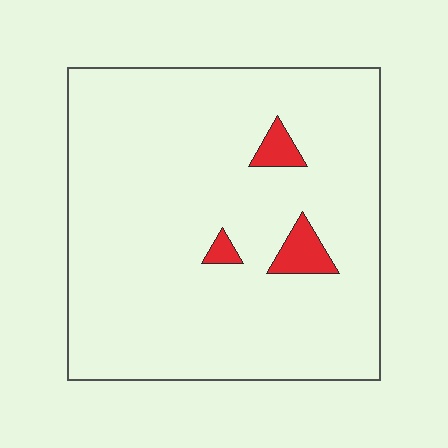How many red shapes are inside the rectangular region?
3.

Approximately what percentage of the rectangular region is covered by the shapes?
Approximately 5%.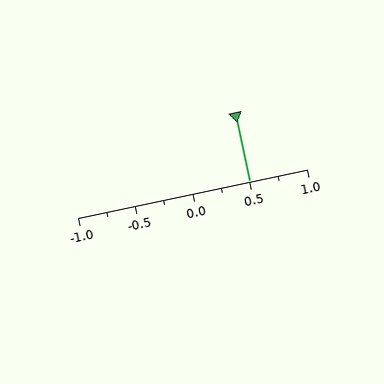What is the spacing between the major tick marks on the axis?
The major ticks are spaced 0.5 apart.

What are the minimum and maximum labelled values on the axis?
The axis runs from -1.0 to 1.0.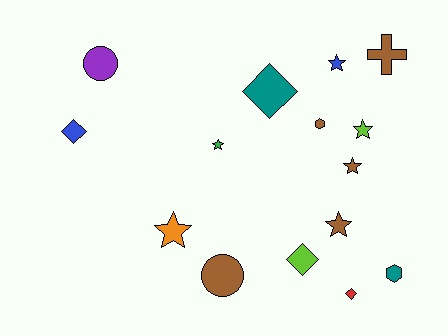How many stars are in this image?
There are 6 stars.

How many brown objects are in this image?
There are 5 brown objects.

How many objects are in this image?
There are 15 objects.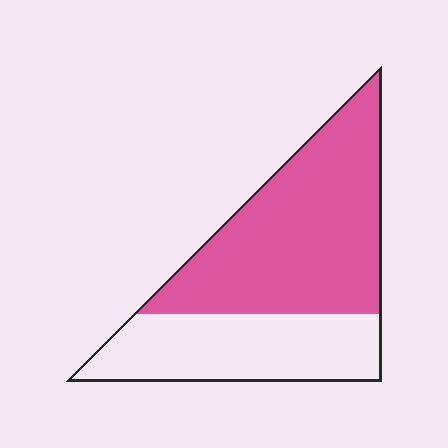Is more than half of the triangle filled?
Yes.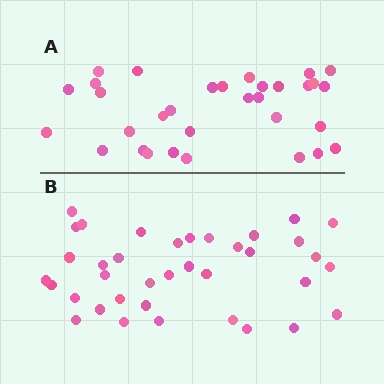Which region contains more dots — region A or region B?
Region B (the bottom region) has more dots.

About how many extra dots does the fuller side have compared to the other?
Region B has about 5 more dots than region A.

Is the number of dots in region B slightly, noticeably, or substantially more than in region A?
Region B has only slightly more — the two regions are fairly close. The ratio is roughly 1.2 to 1.